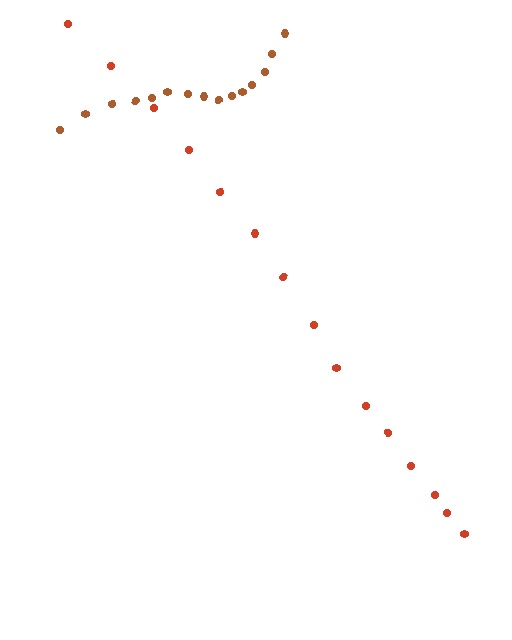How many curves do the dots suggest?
There are 2 distinct paths.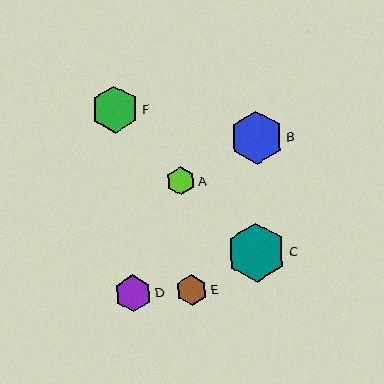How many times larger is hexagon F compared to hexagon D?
Hexagon F is approximately 1.3 times the size of hexagon D.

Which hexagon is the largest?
Hexagon C is the largest with a size of approximately 59 pixels.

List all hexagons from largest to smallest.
From largest to smallest: C, B, F, D, E, A.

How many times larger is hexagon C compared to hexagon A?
Hexagon C is approximately 2.1 times the size of hexagon A.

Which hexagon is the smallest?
Hexagon A is the smallest with a size of approximately 28 pixels.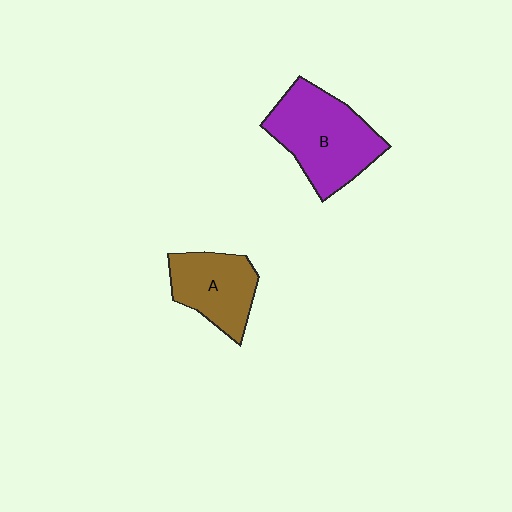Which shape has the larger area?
Shape B (purple).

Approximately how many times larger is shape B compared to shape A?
Approximately 1.4 times.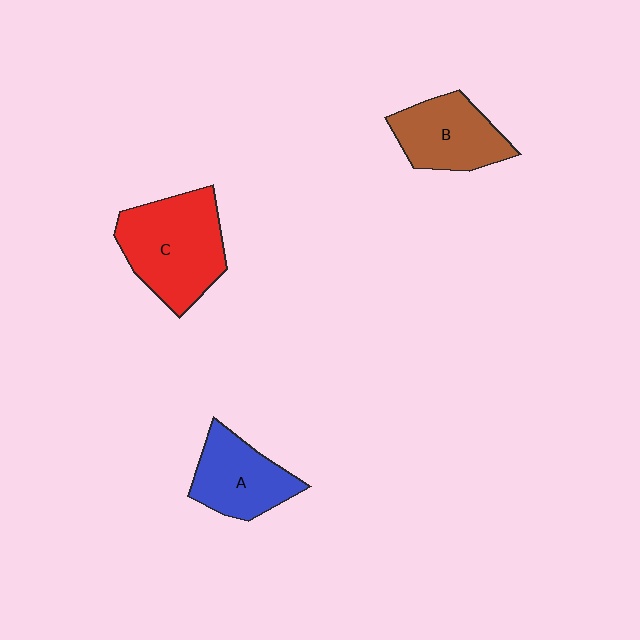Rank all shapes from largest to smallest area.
From largest to smallest: C (red), B (brown), A (blue).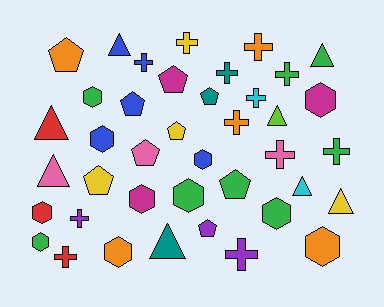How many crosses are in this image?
There are 12 crosses.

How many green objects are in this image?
There are 8 green objects.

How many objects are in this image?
There are 40 objects.